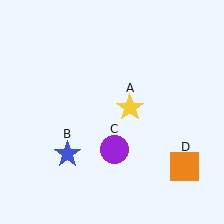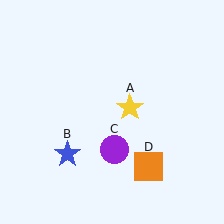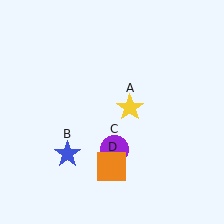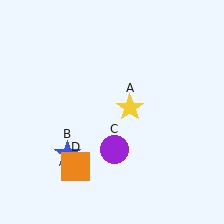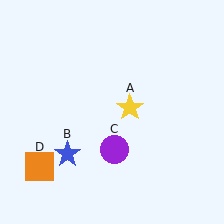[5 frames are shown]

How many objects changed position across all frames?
1 object changed position: orange square (object D).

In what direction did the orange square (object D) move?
The orange square (object D) moved left.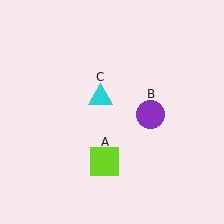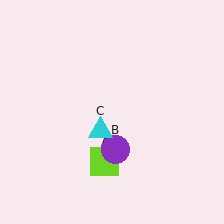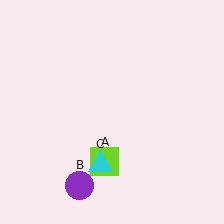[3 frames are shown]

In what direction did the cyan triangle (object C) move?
The cyan triangle (object C) moved down.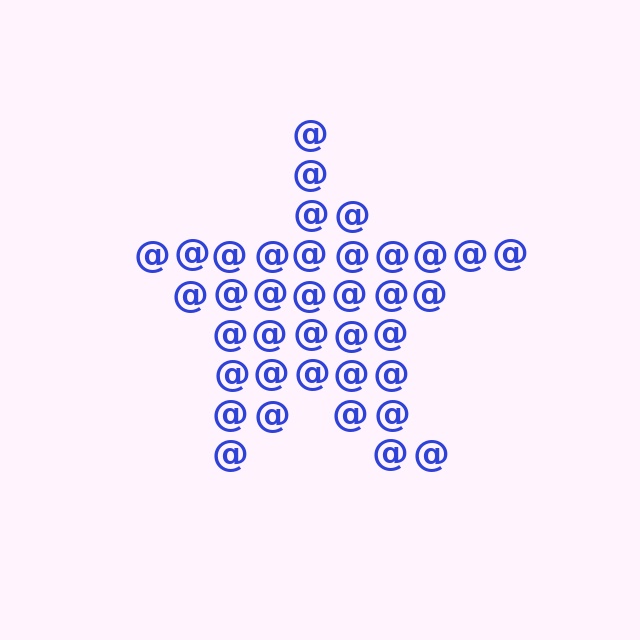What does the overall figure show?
The overall figure shows a star.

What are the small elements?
The small elements are at signs.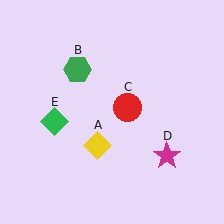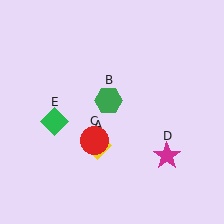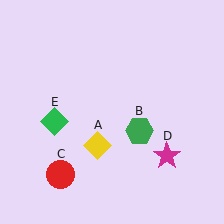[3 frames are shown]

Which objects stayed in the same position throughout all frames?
Yellow diamond (object A) and magenta star (object D) and green diamond (object E) remained stationary.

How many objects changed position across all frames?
2 objects changed position: green hexagon (object B), red circle (object C).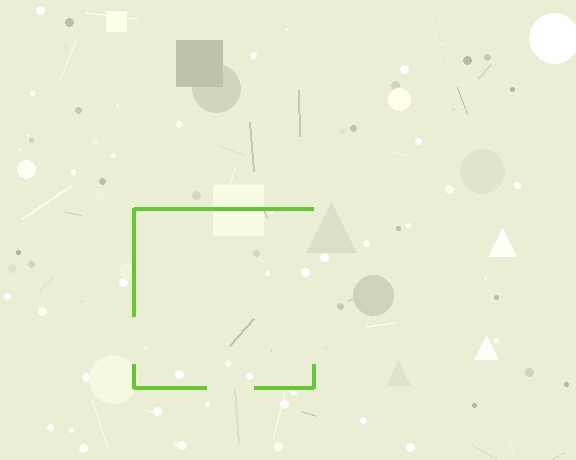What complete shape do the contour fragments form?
The contour fragments form a square.